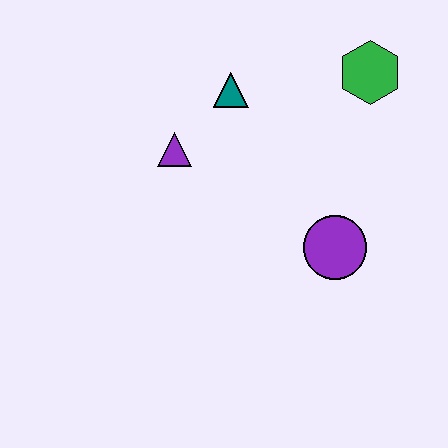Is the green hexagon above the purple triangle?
Yes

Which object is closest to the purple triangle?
The teal triangle is closest to the purple triangle.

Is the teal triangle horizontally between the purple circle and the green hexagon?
No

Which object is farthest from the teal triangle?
The purple circle is farthest from the teal triangle.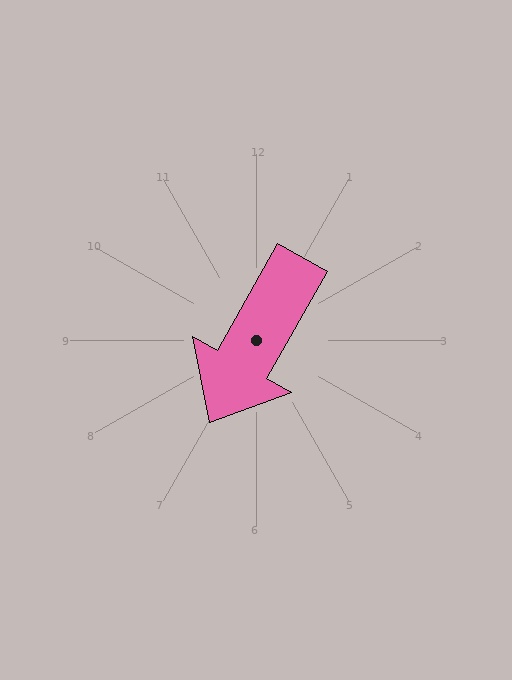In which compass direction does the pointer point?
Southwest.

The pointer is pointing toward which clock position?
Roughly 7 o'clock.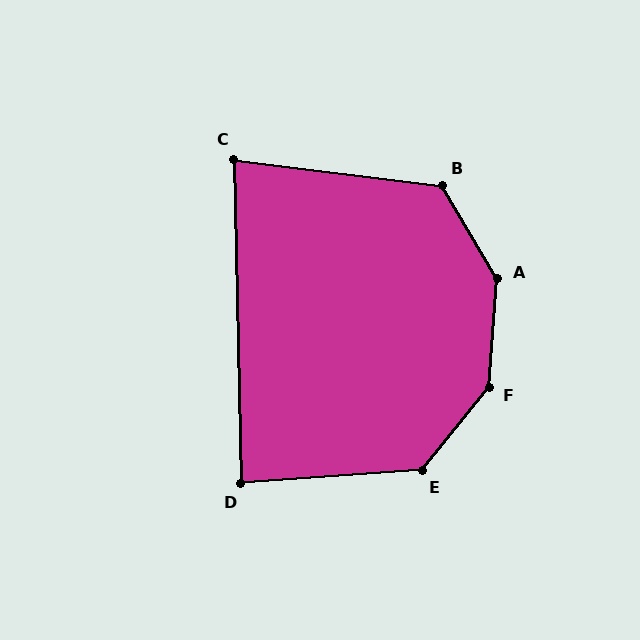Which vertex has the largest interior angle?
F, at approximately 146 degrees.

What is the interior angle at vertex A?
Approximately 145 degrees (obtuse).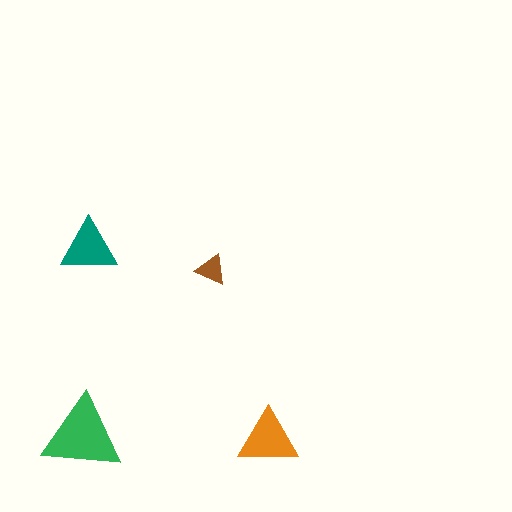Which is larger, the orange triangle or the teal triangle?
The orange one.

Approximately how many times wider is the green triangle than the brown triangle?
About 2.5 times wider.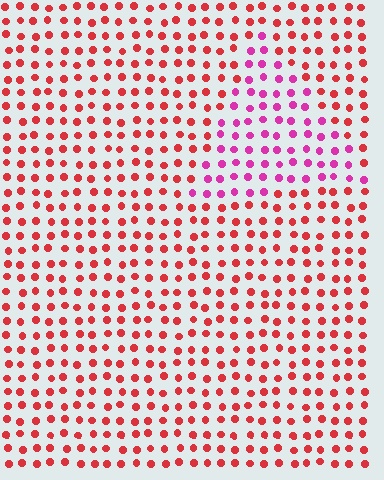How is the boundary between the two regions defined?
The boundary is defined purely by a slight shift in hue (about 40 degrees). Spacing, size, and orientation are identical on both sides.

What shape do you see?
I see a triangle.